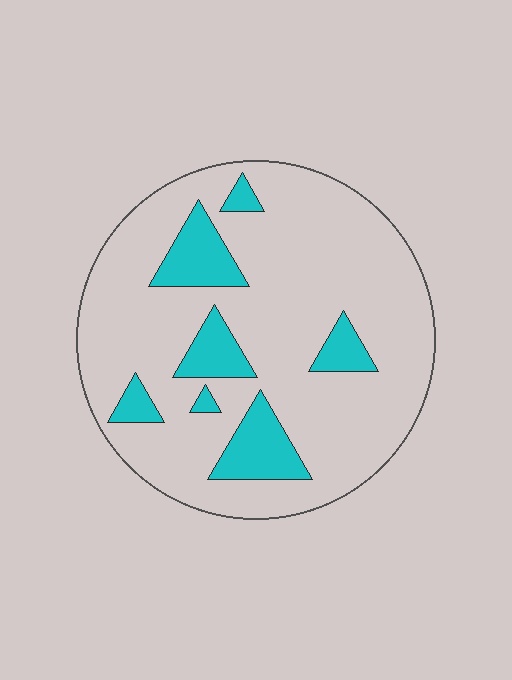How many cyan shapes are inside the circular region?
7.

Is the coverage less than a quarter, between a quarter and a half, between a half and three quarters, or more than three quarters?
Less than a quarter.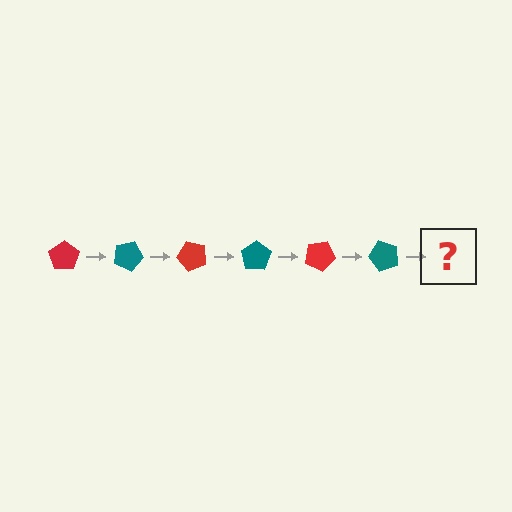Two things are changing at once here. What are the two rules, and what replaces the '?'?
The two rules are that it rotates 25 degrees each step and the color cycles through red and teal. The '?' should be a red pentagon, rotated 150 degrees from the start.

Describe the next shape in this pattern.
It should be a red pentagon, rotated 150 degrees from the start.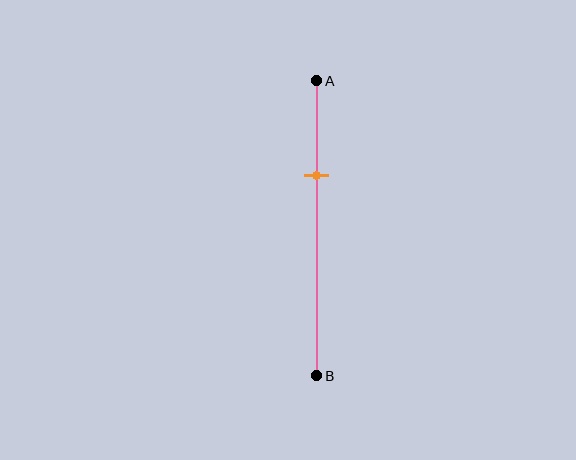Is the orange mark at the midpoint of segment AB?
No, the mark is at about 30% from A, not at the 50% midpoint.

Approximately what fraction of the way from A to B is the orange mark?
The orange mark is approximately 30% of the way from A to B.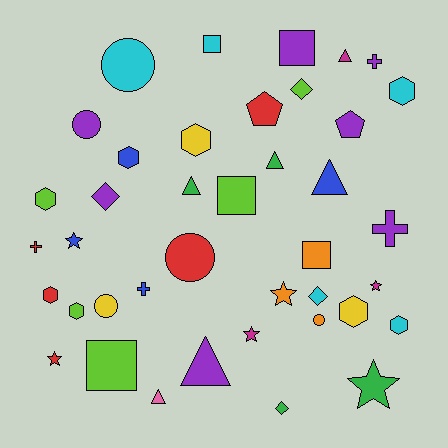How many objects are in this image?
There are 40 objects.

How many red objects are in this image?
There are 5 red objects.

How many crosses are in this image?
There are 4 crosses.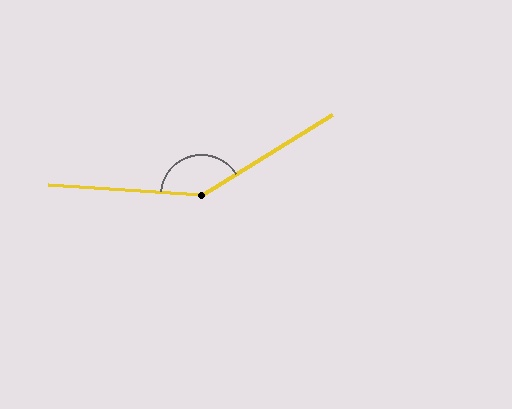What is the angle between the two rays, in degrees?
Approximately 145 degrees.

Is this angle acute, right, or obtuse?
It is obtuse.